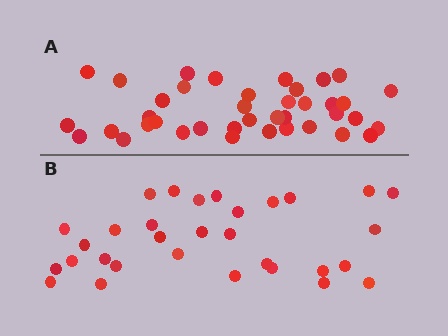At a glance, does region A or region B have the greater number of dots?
Region A (the top region) has more dots.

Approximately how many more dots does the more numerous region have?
Region A has roughly 8 or so more dots than region B.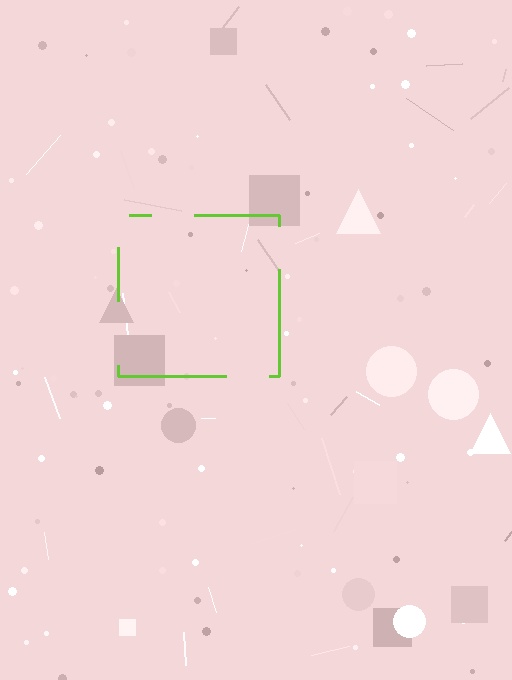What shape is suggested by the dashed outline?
The dashed outline suggests a square.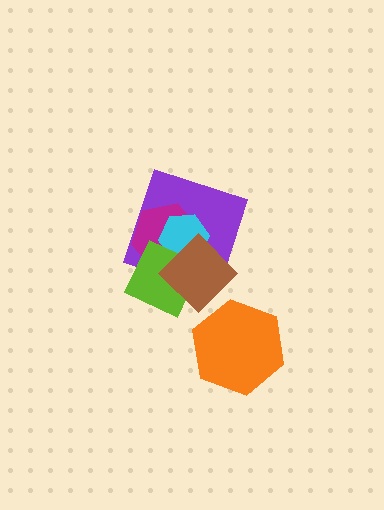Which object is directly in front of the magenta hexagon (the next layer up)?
The cyan hexagon is directly in front of the magenta hexagon.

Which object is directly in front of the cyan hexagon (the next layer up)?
The lime square is directly in front of the cyan hexagon.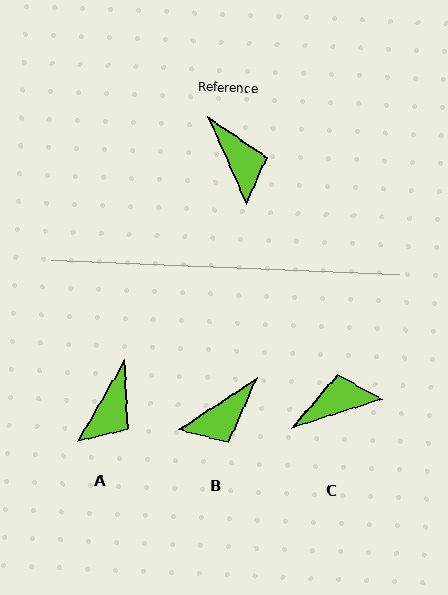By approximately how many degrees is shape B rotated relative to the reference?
Approximately 80 degrees clockwise.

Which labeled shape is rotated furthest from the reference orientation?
C, about 84 degrees away.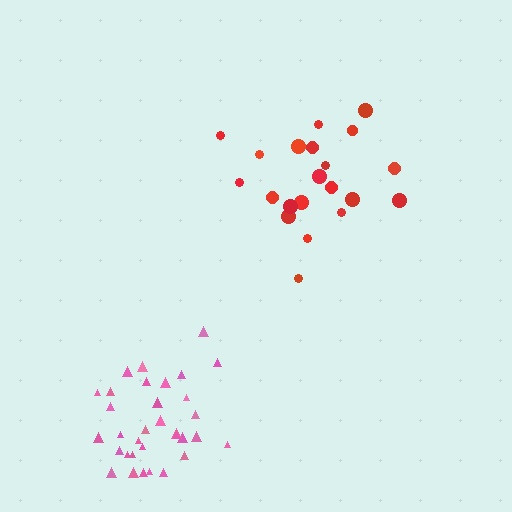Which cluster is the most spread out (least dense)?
Red.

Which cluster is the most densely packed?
Pink.